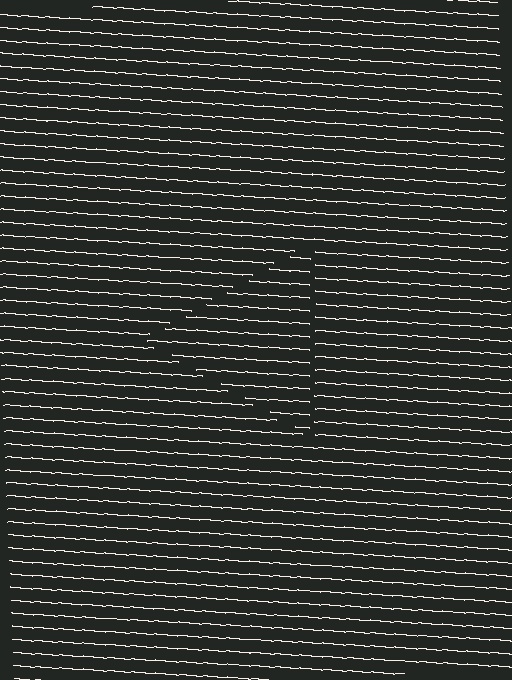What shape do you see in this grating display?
An illusory triangle. The interior of the shape contains the same grating, shifted by half a period — the contour is defined by the phase discontinuity where line-ends from the inner and outer gratings abut.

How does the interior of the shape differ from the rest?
The interior of the shape contains the same grating, shifted by half a period — the contour is defined by the phase discontinuity where line-ends from the inner and outer gratings abut.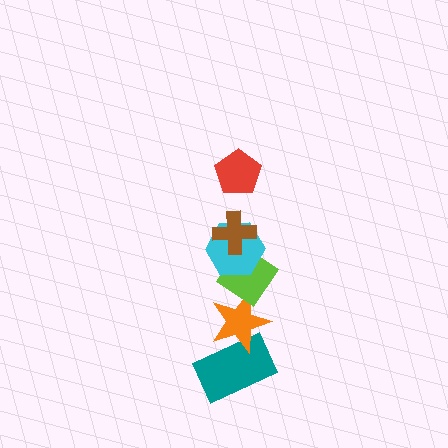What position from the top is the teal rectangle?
The teal rectangle is 6th from the top.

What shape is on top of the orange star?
The lime diamond is on top of the orange star.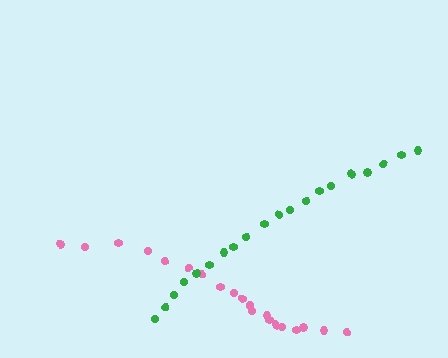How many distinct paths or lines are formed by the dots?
There are 2 distinct paths.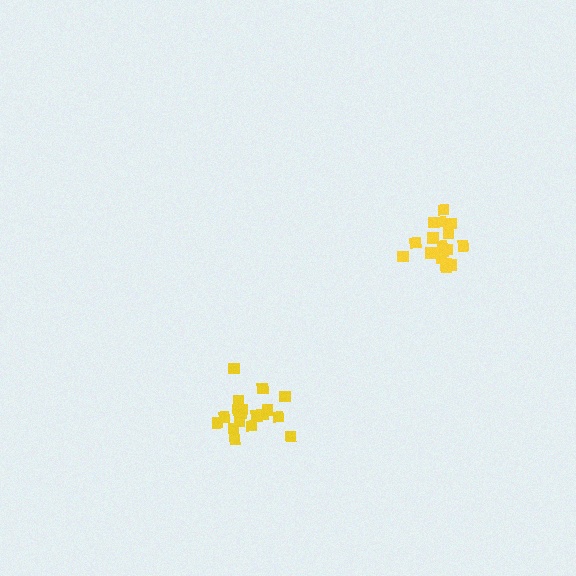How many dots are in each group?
Group 1: 18 dots, Group 2: 17 dots (35 total).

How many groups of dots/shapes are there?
There are 2 groups.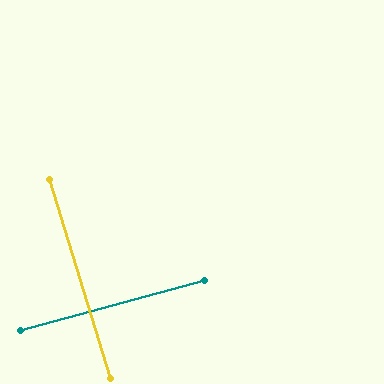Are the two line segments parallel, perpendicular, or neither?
Perpendicular — they meet at approximately 88°.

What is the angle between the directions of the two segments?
Approximately 88 degrees.